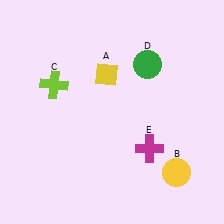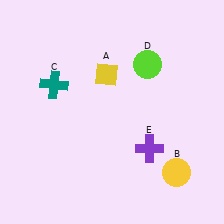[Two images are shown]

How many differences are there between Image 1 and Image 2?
There are 3 differences between the two images.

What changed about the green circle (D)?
In Image 1, D is green. In Image 2, it changed to lime.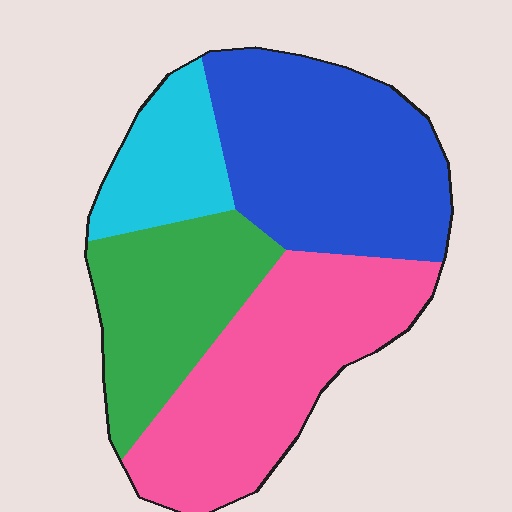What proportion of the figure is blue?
Blue covers roughly 35% of the figure.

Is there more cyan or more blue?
Blue.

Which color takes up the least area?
Cyan, at roughly 15%.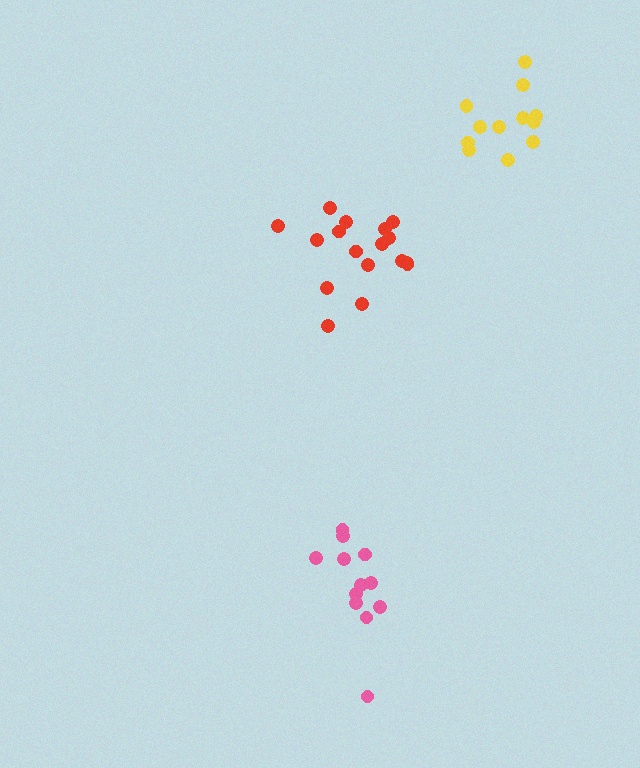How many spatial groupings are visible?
There are 3 spatial groupings.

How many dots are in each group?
Group 1: 12 dots, Group 2: 12 dots, Group 3: 17 dots (41 total).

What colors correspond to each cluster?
The clusters are colored: yellow, pink, red.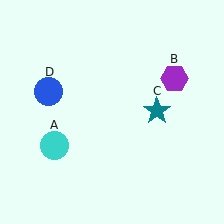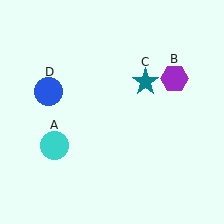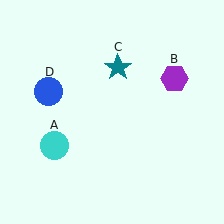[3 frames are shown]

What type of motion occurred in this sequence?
The teal star (object C) rotated counterclockwise around the center of the scene.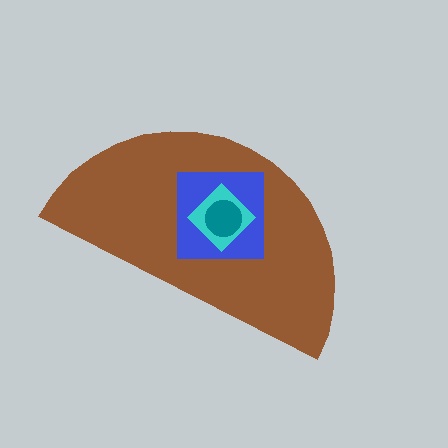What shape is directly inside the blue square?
The cyan diamond.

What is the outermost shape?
The brown semicircle.